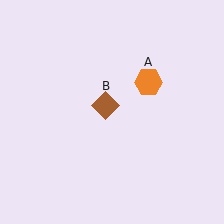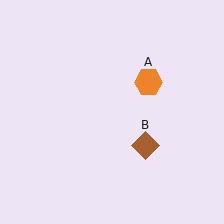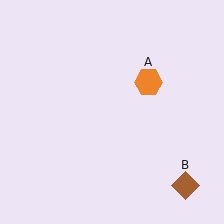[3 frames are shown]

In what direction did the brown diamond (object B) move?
The brown diamond (object B) moved down and to the right.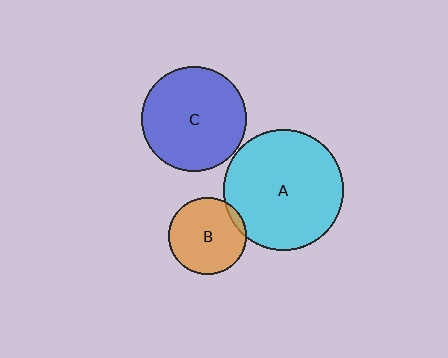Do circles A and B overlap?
Yes.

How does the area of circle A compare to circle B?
Approximately 2.4 times.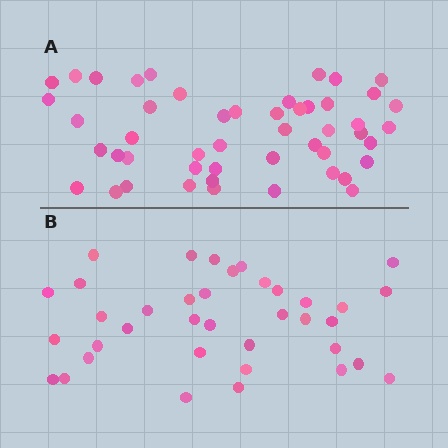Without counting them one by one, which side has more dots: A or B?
Region A (the top region) has more dots.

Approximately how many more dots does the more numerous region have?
Region A has roughly 12 or so more dots than region B.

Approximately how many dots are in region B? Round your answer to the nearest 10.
About 40 dots. (The exact count is 37, which rounds to 40.)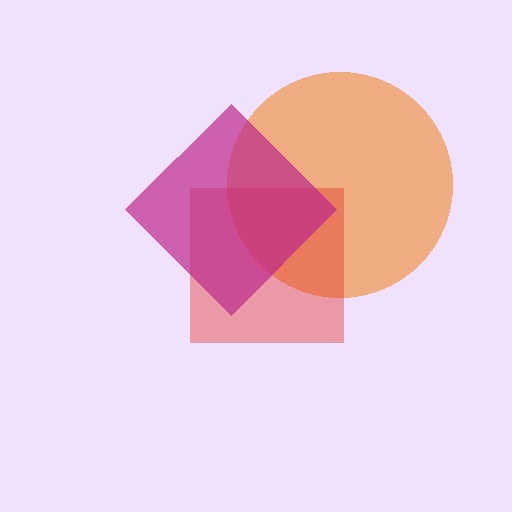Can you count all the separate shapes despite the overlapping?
Yes, there are 3 separate shapes.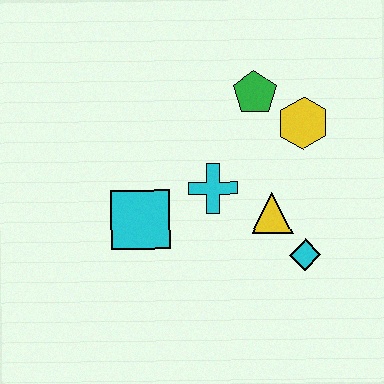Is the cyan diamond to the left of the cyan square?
No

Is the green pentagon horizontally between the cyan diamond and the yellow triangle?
No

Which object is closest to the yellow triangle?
The cyan diamond is closest to the yellow triangle.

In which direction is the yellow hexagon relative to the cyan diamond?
The yellow hexagon is above the cyan diamond.